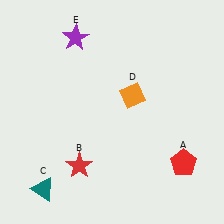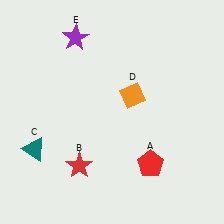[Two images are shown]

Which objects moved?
The objects that moved are: the red pentagon (A), the teal triangle (C).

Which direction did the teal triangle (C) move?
The teal triangle (C) moved up.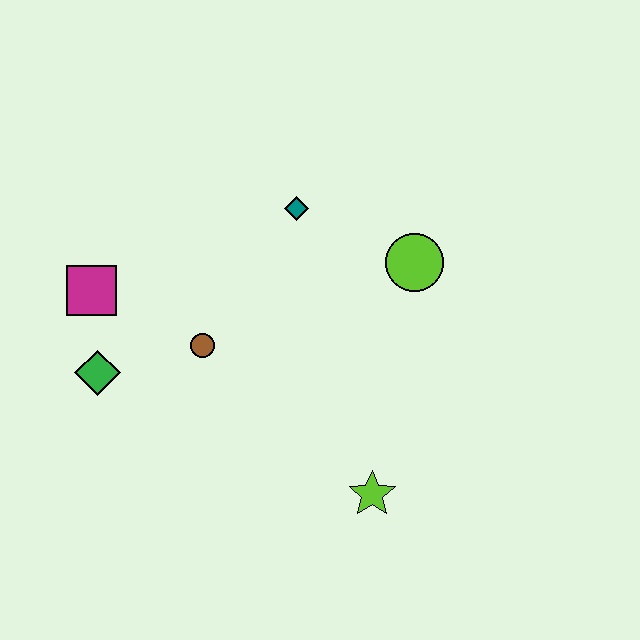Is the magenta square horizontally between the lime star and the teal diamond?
No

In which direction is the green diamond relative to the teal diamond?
The green diamond is to the left of the teal diamond.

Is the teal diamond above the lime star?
Yes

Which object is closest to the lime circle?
The teal diamond is closest to the lime circle.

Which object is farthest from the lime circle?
The green diamond is farthest from the lime circle.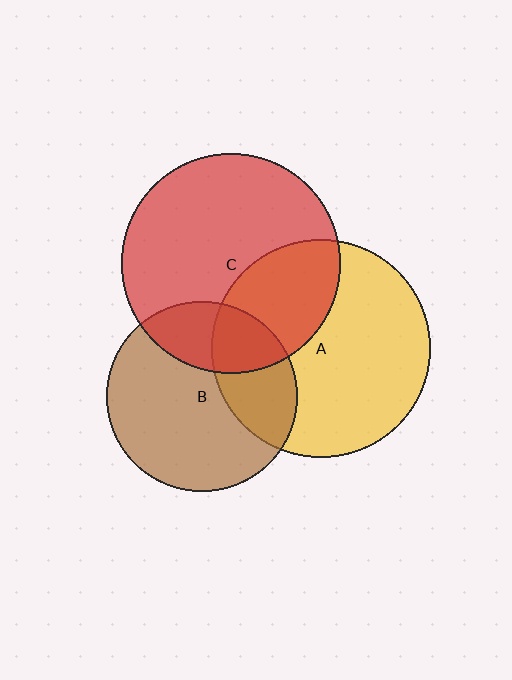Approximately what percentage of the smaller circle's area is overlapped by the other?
Approximately 25%.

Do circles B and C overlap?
Yes.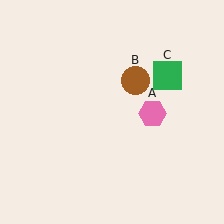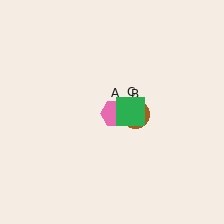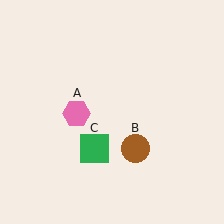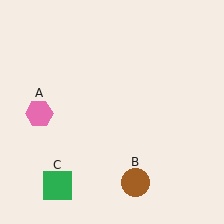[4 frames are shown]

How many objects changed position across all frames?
3 objects changed position: pink hexagon (object A), brown circle (object B), green square (object C).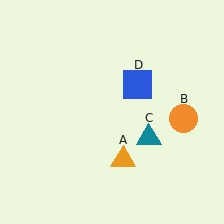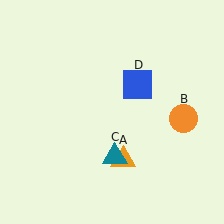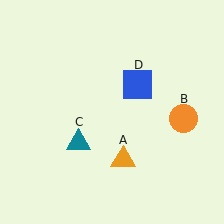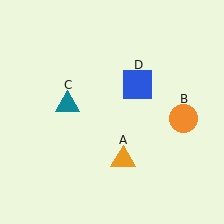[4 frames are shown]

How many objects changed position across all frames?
1 object changed position: teal triangle (object C).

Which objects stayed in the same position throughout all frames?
Orange triangle (object A) and orange circle (object B) and blue square (object D) remained stationary.